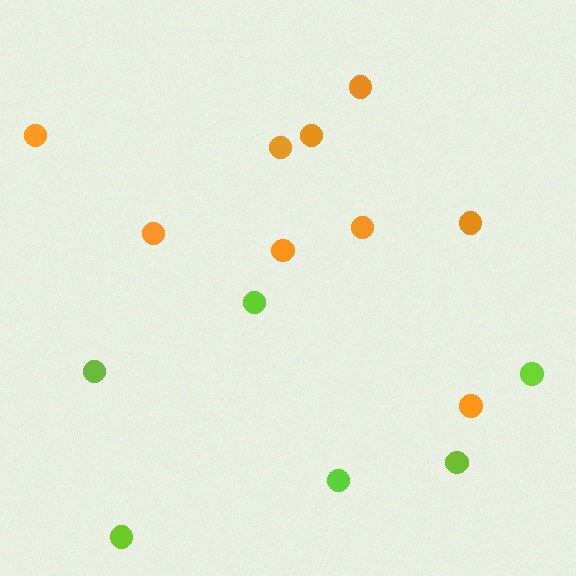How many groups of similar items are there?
There are 2 groups: one group of orange circles (9) and one group of lime circles (6).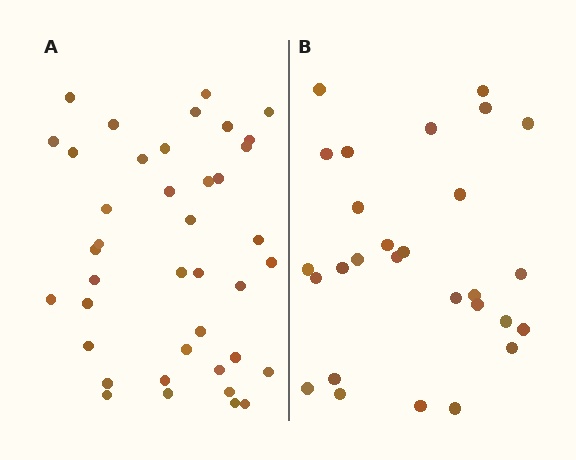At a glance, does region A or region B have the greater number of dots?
Region A (the left region) has more dots.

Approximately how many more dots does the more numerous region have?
Region A has roughly 12 or so more dots than region B.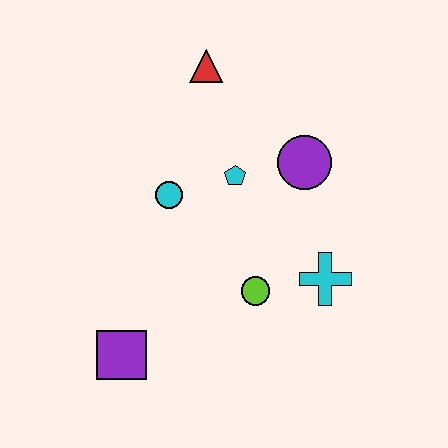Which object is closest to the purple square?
The lime circle is closest to the purple square.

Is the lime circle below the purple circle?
Yes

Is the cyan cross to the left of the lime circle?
No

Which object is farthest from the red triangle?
The purple square is farthest from the red triangle.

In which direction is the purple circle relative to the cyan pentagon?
The purple circle is to the right of the cyan pentagon.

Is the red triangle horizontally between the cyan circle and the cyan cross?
Yes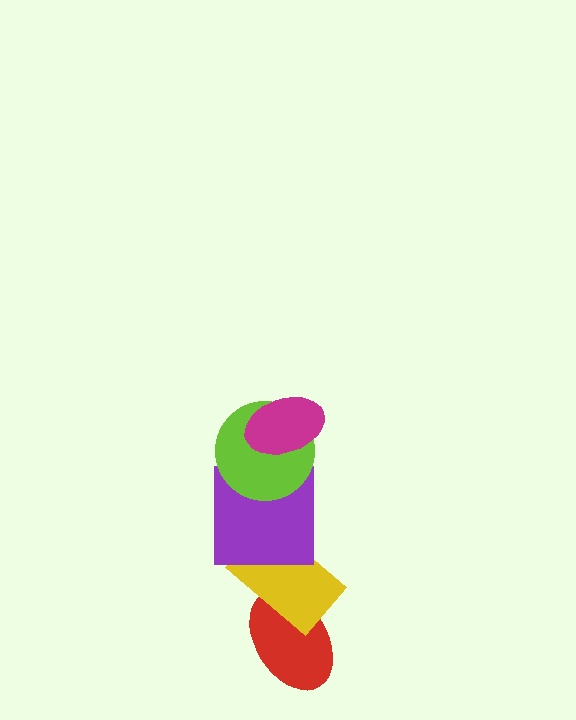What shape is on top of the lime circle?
The magenta ellipse is on top of the lime circle.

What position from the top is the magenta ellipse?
The magenta ellipse is 1st from the top.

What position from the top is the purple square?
The purple square is 3rd from the top.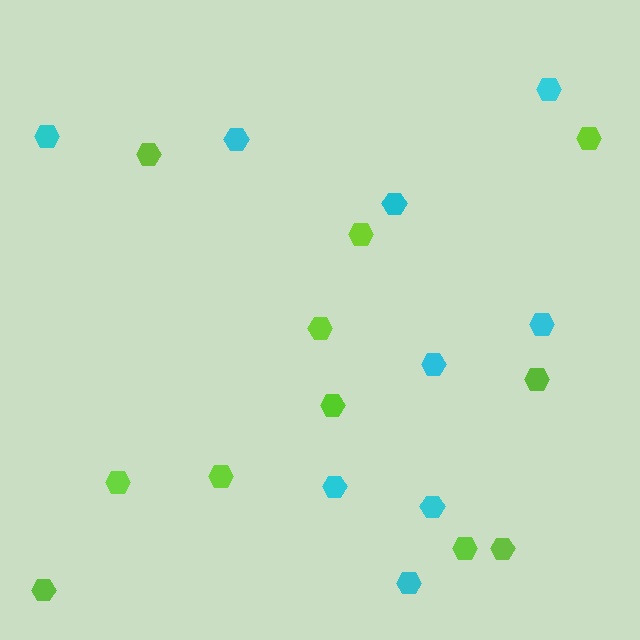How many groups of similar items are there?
There are 2 groups: one group of cyan hexagons (9) and one group of lime hexagons (11).